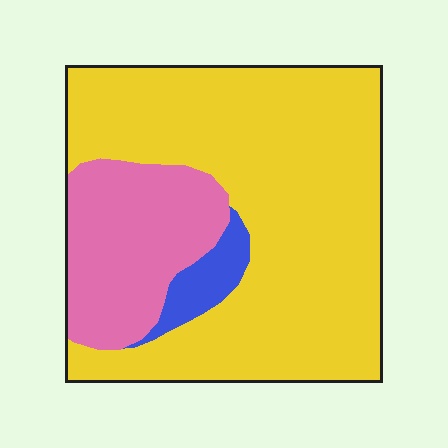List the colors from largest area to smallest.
From largest to smallest: yellow, pink, blue.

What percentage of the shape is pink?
Pink takes up about one quarter (1/4) of the shape.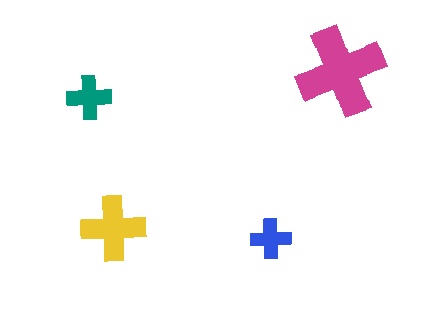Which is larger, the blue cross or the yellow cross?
The yellow one.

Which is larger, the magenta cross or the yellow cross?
The magenta one.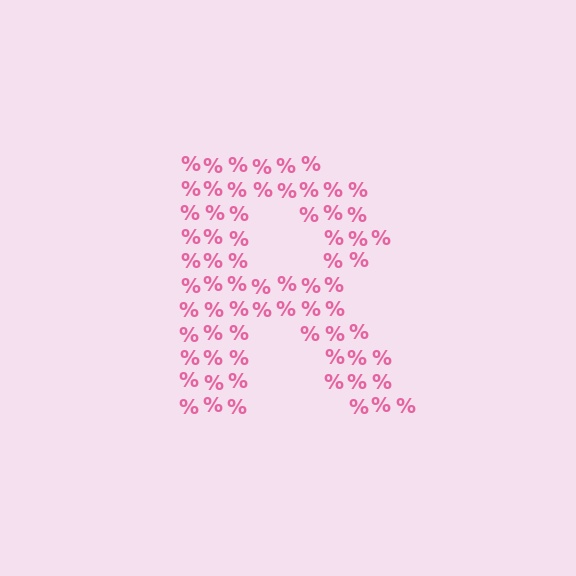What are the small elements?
The small elements are percent signs.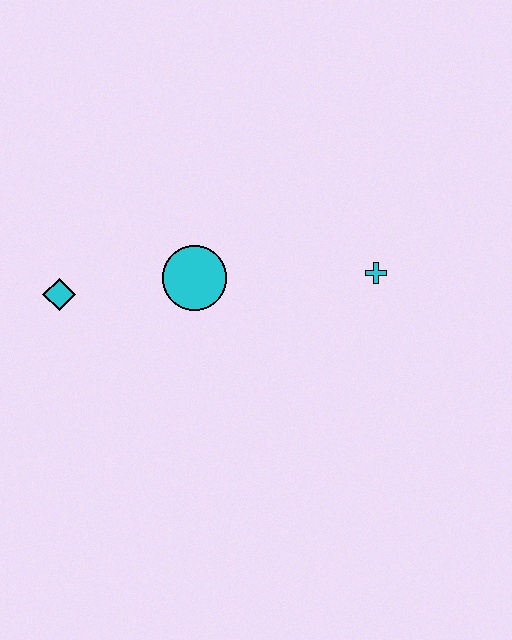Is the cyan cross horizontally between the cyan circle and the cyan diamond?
No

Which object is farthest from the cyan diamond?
The cyan cross is farthest from the cyan diamond.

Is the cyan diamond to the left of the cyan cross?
Yes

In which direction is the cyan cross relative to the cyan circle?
The cyan cross is to the right of the cyan circle.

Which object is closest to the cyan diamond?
The cyan circle is closest to the cyan diamond.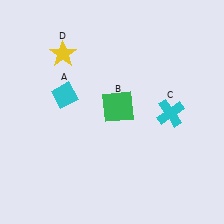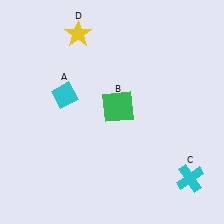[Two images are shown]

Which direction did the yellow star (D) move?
The yellow star (D) moved up.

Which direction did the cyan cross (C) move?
The cyan cross (C) moved down.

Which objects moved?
The objects that moved are: the cyan cross (C), the yellow star (D).